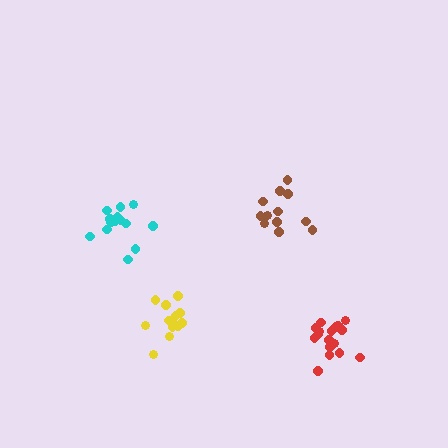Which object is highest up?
The brown cluster is topmost.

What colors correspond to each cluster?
The clusters are colored: yellow, brown, red, cyan.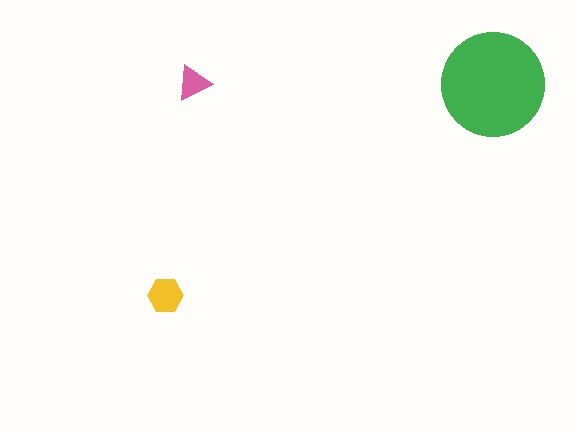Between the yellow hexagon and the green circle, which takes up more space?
The green circle.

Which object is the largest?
The green circle.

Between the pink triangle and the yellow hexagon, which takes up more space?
The yellow hexagon.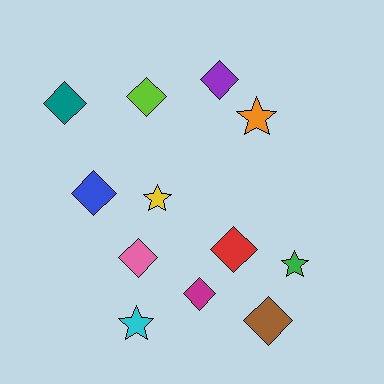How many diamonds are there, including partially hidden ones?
There are 8 diamonds.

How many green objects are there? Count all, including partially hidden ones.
There is 1 green object.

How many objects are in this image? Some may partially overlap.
There are 12 objects.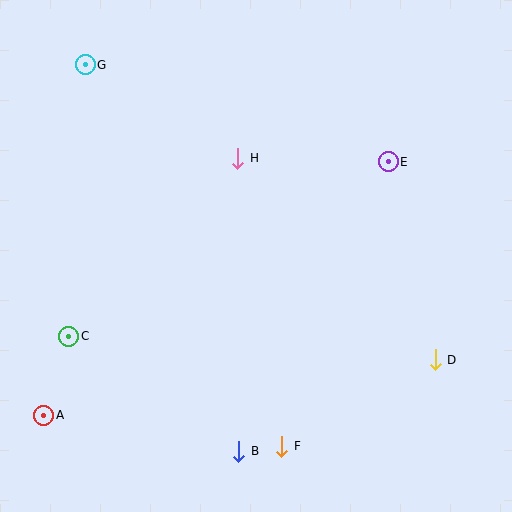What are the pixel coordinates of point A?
Point A is at (44, 415).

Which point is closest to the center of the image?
Point H at (238, 158) is closest to the center.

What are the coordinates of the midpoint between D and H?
The midpoint between D and H is at (337, 259).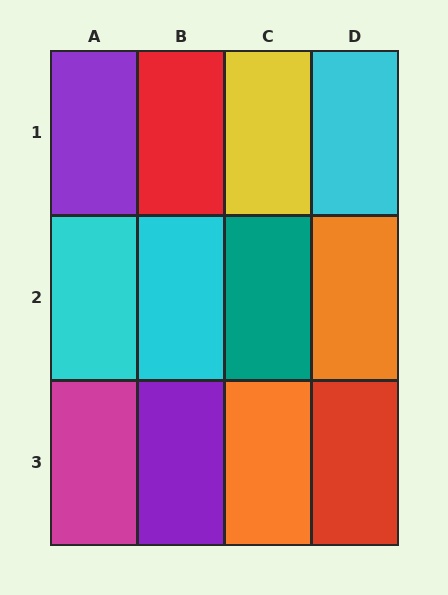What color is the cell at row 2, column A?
Cyan.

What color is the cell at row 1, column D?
Cyan.